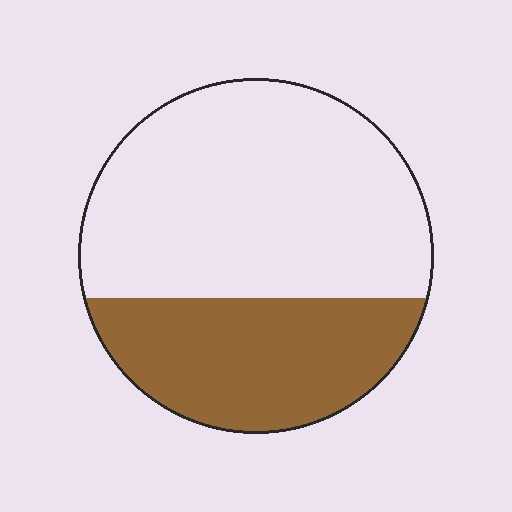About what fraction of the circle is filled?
About one third (1/3).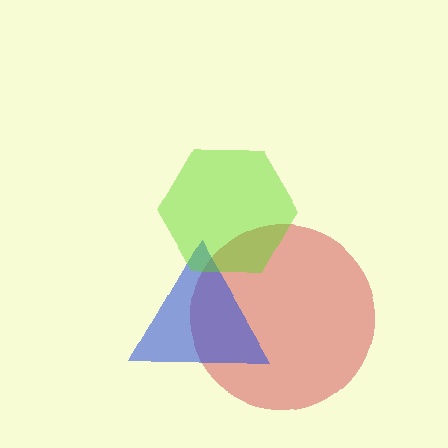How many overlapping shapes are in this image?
There are 3 overlapping shapes in the image.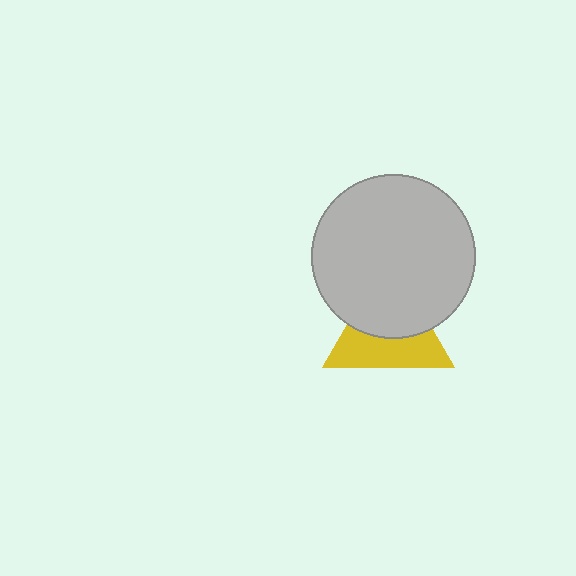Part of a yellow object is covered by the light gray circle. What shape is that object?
It is a triangle.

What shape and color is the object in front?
The object in front is a light gray circle.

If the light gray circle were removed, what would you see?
You would see the complete yellow triangle.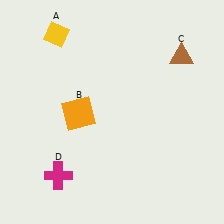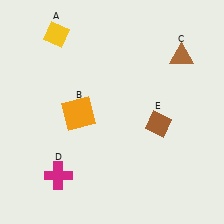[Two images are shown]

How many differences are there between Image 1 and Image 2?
There is 1 difference between the two images.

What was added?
A brown diamond (E) was added in Image 2.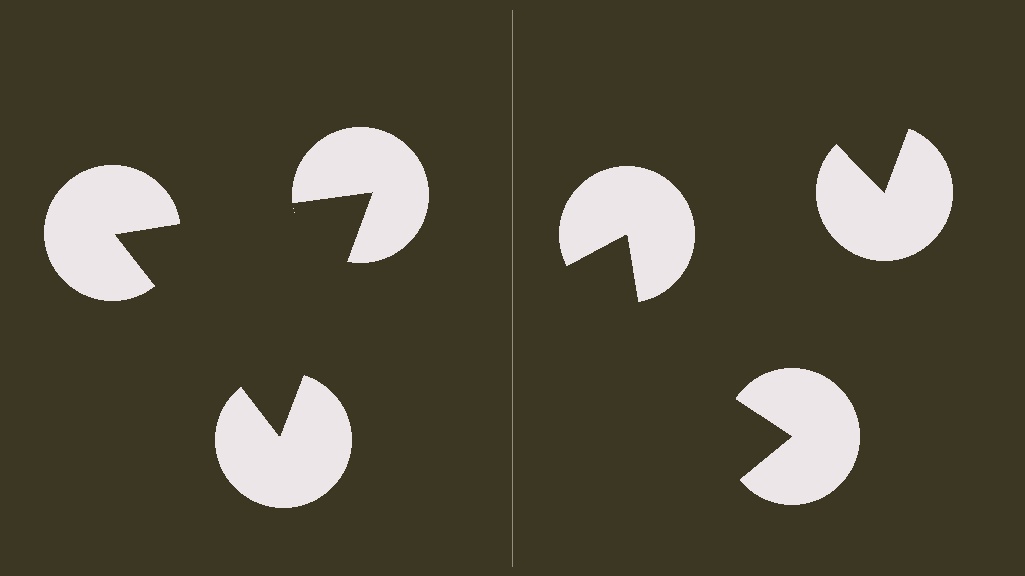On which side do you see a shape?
An illusory triangle appears on the left side. On the right side the wedge cuts are rotated, so no coherent shape forms.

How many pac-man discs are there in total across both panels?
6 — 3 on each side.